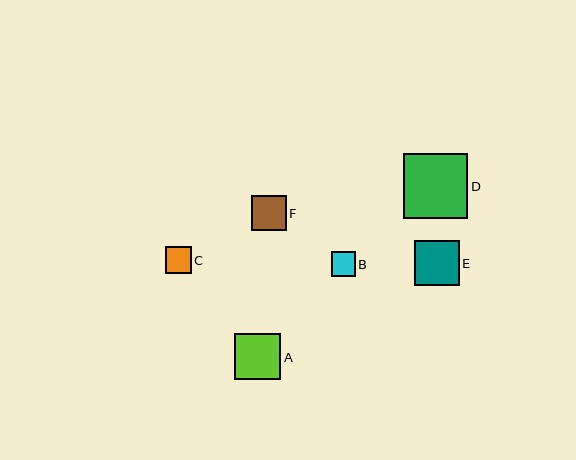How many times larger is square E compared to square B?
Square E is approximately 1.9 times the size of square B.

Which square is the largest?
Square D is the largest with a size of approximately 64 pixels.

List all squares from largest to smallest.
From largest to smallest: D, A, E, F, C, B.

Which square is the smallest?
Square B is the smallest with a size of approximately 24 pixels.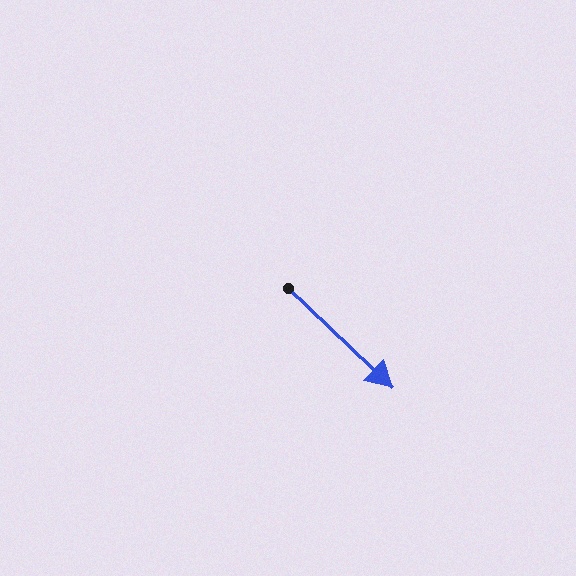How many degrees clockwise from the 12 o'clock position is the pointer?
Approximately 134 degrees.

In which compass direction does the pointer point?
Southeast.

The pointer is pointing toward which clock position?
Roughly 4 o'clock.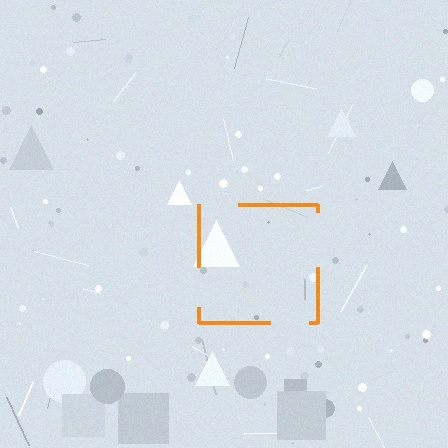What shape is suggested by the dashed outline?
The dashed outline suggests a square.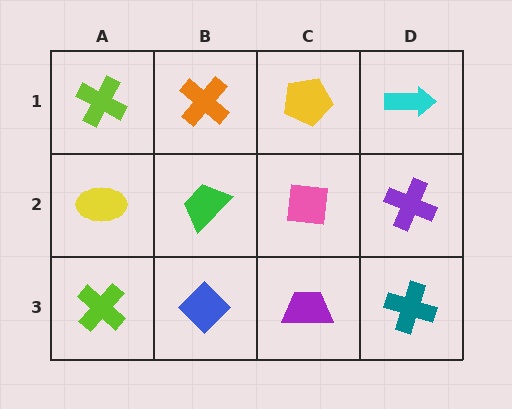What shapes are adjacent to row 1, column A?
A yellow ellipse (row 2, column A), an orange cross (row 1, column B).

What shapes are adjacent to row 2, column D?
A cyan arrow (row 1, column D), a teal cross (row 3, column D), a pink square (row 2, column C).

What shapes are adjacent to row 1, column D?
A purple cross (row 2, column D), a yellow pentagon (row 1, column C).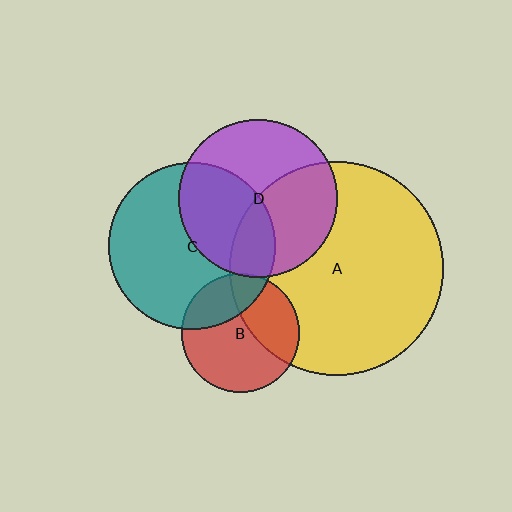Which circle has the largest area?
Circle A (yellow).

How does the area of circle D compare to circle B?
Approximately 1.8 times.